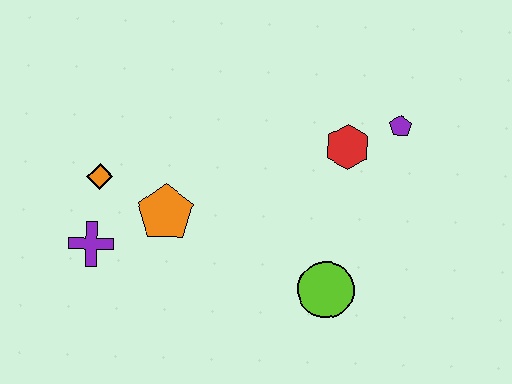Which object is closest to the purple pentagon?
The red hexagon is closest to the purple pentagon.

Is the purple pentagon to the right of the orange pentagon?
Yes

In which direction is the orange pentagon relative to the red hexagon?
The orange pentagon is to the left of the red hexagon.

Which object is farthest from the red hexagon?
The purple cross is farthest from the red hexagon.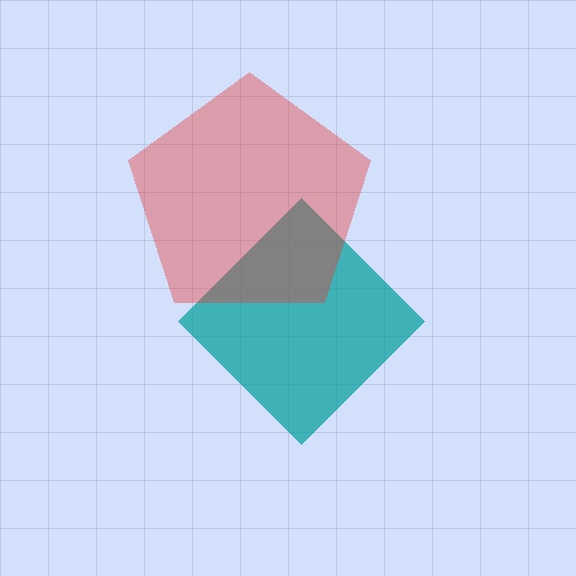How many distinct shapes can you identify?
There are 2 distinct shapes: a teal diamond, a red pentagon.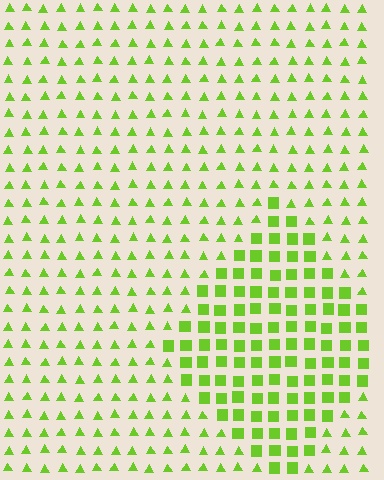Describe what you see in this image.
The image is filled with small lime elements arranged in a uniform grid. A diamond-shaped region contains squares, while the surrounding area contains triangles. The boundary is defined purely by the change in element shape.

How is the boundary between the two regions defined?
The boundary is defined by a change in element shape: squares inside vs. triangles outside. All elements share the same color and spacing.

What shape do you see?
I see a diamond.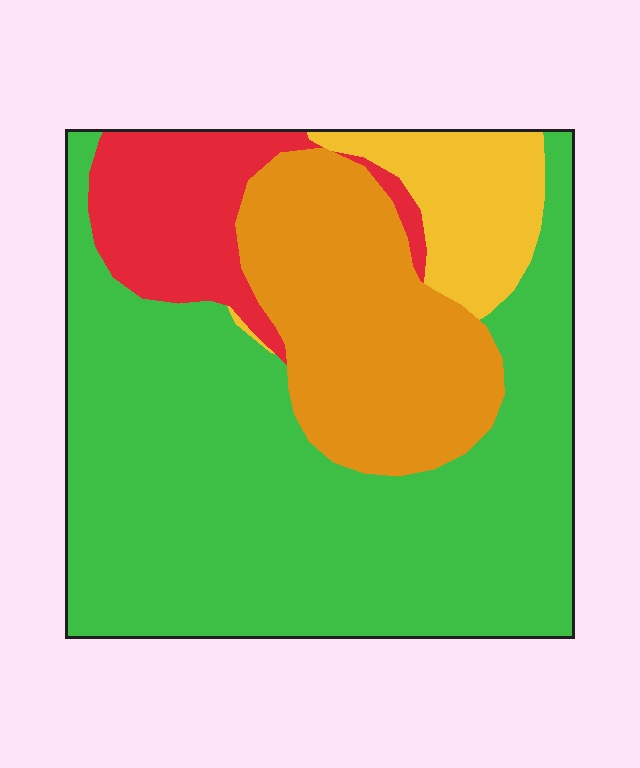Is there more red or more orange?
Orange.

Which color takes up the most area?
Green, at roughly 55%.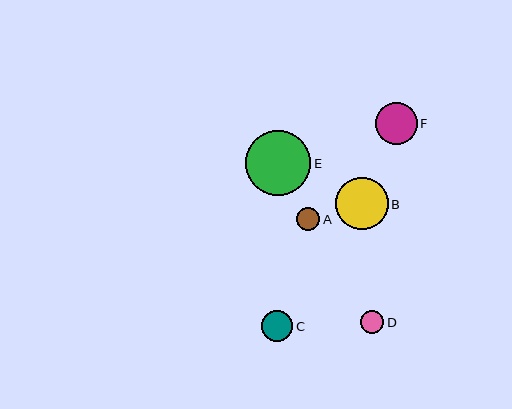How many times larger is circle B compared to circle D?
Circle B is approximately 2.3 times the size of circle D.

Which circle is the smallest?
Circle D is the smallest with a size of approximately 23 pixels.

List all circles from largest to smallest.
From largest to smallest: E, B, F, C, A, D.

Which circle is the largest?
Circle E is the largest with a size of approximately 65 pixels.